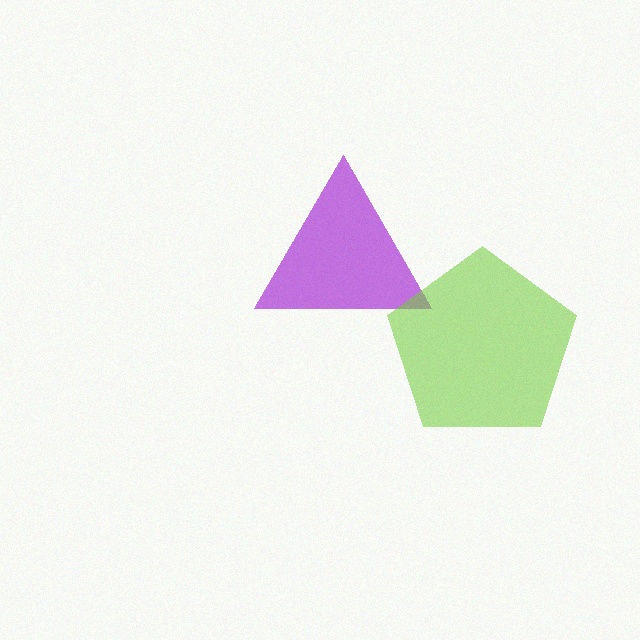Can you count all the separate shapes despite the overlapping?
Yes, there are 2 separate shapes.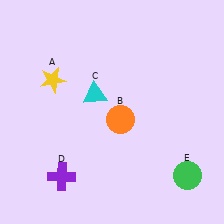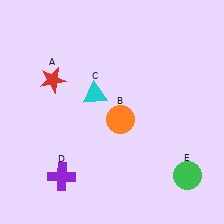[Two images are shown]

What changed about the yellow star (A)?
In Image 1, A is yellow. In Image 2, it changed to red.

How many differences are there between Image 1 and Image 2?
There is 1 difference between the two images.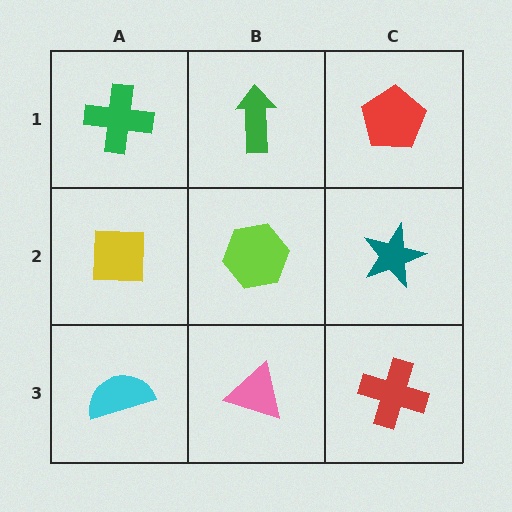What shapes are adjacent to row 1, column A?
A yellow square (row 2, column A), a green arrow (row 1, column B).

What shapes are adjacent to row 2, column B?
A green arrow (row 1, column B), a pink triangle (row 3, column B), a yellow square (row 2, column A), a teal star (row 2, column C).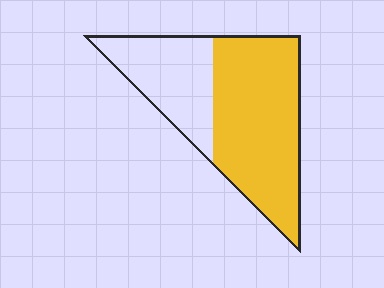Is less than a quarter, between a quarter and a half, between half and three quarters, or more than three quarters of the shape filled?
Between half and three quarters.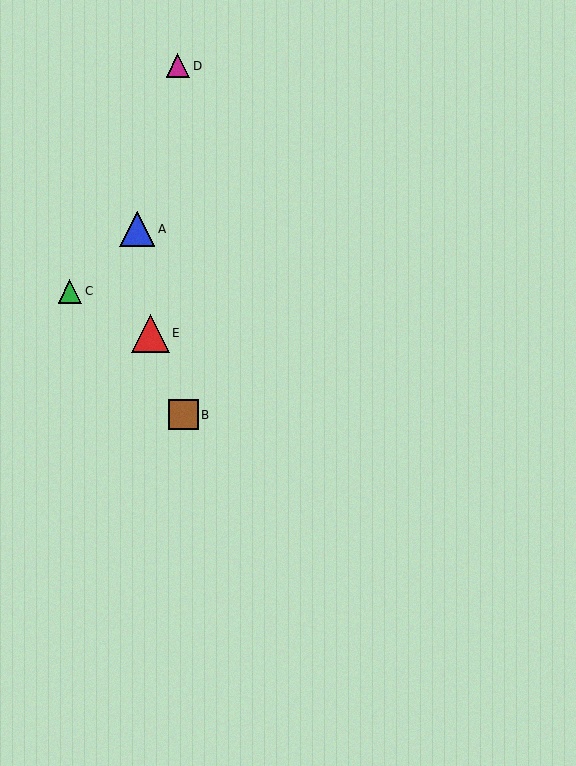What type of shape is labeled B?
Shape B is a brown square.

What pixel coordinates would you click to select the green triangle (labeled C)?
Click at (70, 291) to select the green triangle C.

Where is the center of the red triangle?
The center of the red triangle is at (150, 333).